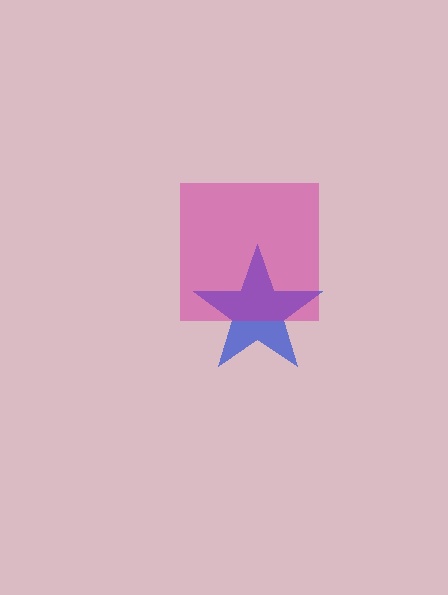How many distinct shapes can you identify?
There are 2 distinct shapes: a blue star, a magenta square.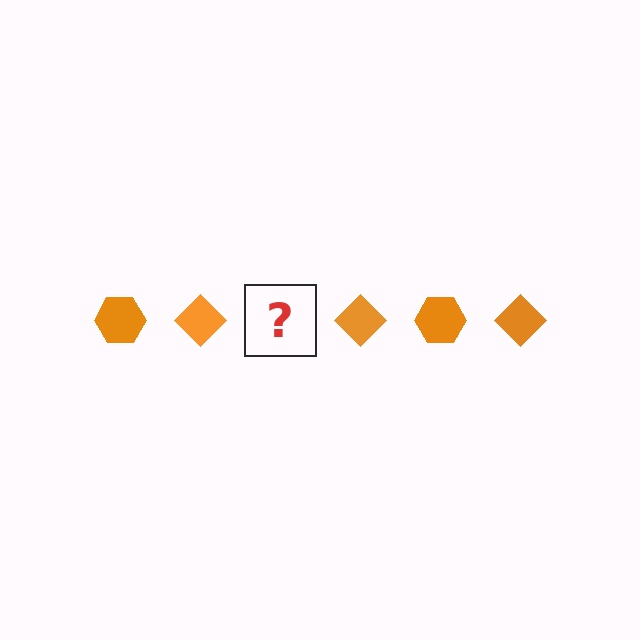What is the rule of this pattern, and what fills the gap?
The rule is that the pattern cycles through hexagon, diamond shapes in orange. The gap should be filled with an orange hexagon.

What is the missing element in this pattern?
The missing element is an orange hexagon.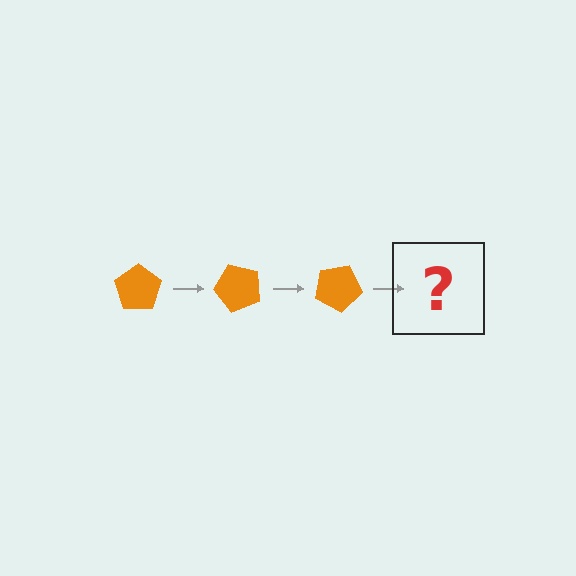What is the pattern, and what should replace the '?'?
The pattern is that the pentagon rotates 50 degrees each step. The '?' should be an orange pentagon rotated 150 degrees.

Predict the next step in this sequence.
The next step is an orange pentagon rotated 150 degrees.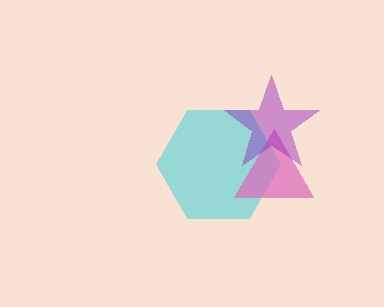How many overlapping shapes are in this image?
There are 3 overlapping shapes in the image.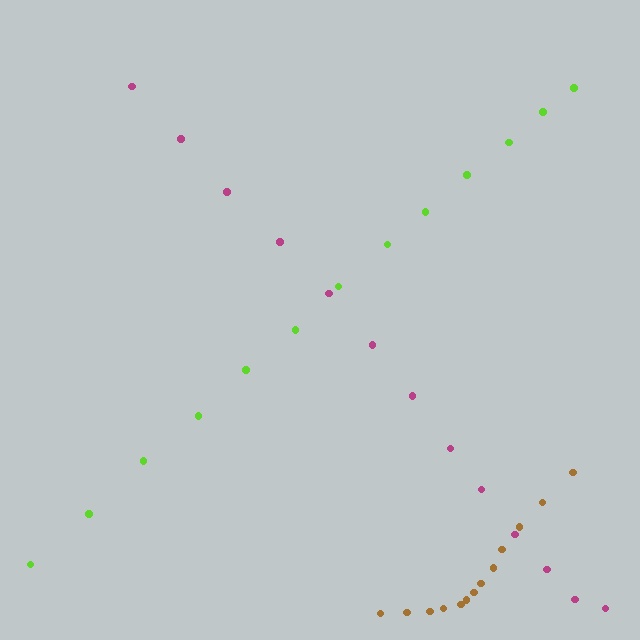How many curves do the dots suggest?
There are 3 distinct paths.